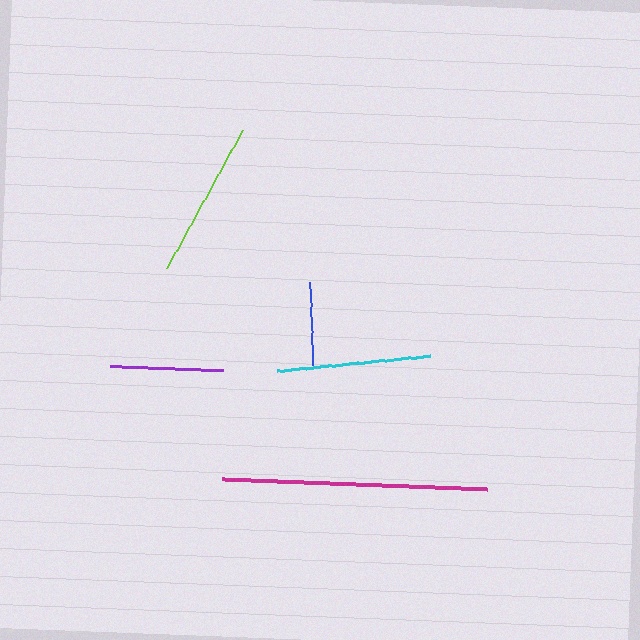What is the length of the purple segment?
The purple segment is approximately 113 pixels long.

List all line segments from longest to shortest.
From longest to shortest: magenta, lime, cyan, purple, blue.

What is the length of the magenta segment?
The magenta segment is approximately 265 pixels long.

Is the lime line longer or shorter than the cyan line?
The lime line is longer than the cyan line.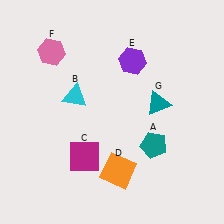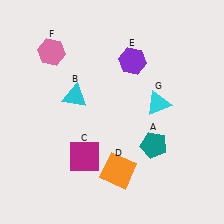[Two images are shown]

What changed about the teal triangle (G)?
In Image 1, G is teal. In Image 2, it changed to cyan.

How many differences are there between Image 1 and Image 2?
There is 1 difference between the two images.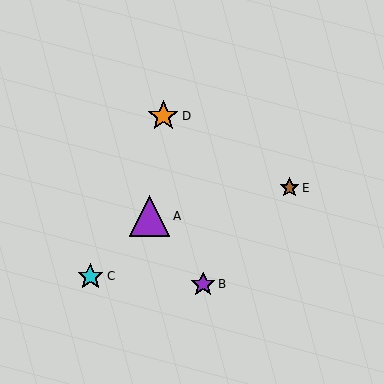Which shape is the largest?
The purple triangle (labeled A) is the largest.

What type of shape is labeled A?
Shape A is a purple triangle.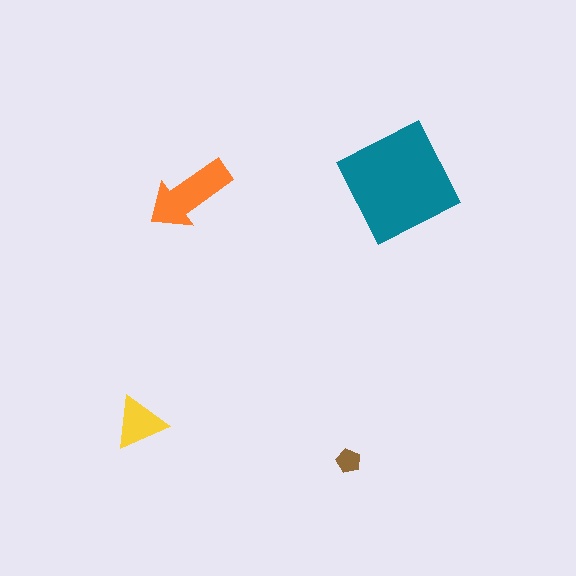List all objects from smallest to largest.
The brown pentagon, the yellow triangle, the orange arrow, the teal square.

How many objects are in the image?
There are 4 objects in the image.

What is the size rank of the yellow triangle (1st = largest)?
3rd.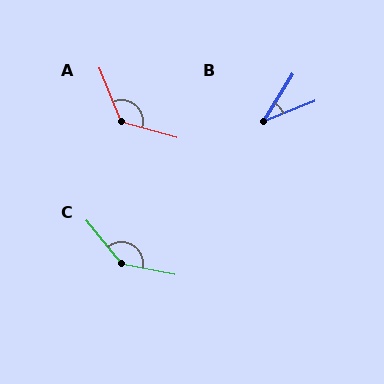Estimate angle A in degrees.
Approximately 127 degrees.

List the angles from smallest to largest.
B (36°), A (127°), C (140°).